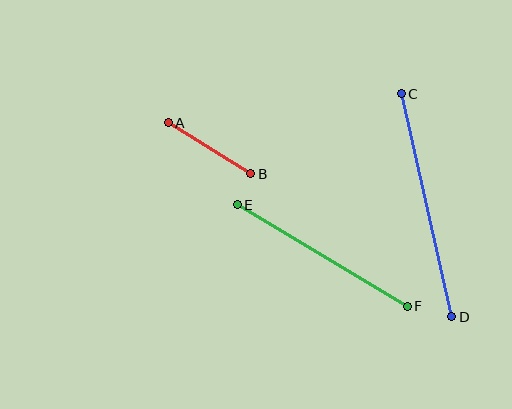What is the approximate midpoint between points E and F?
The midpoint is at approximately (322, 255) pixels.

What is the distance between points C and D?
The distance is approximately 229 pixels.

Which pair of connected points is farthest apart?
Points C and D are farthest apart.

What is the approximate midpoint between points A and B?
The midpoint is at approximately (210, 148) pixels.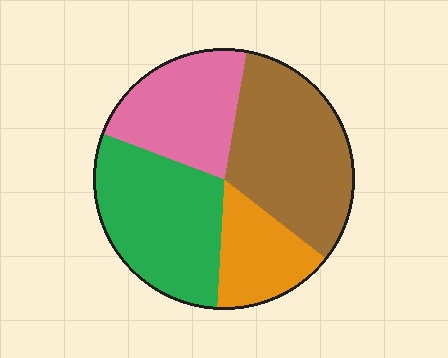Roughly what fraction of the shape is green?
Green covers 30% of the shape.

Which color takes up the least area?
Orange, at roughly 15%.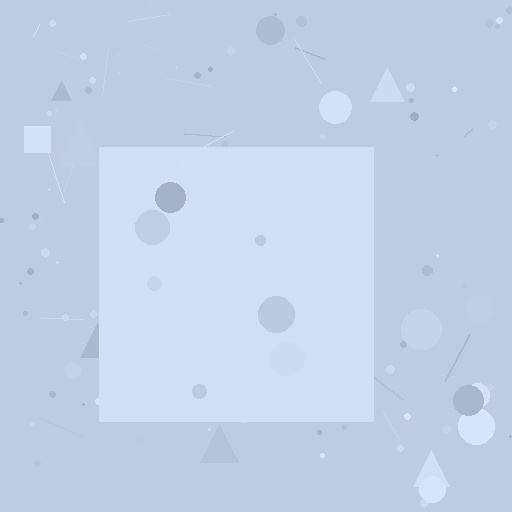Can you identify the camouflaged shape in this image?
The camouflaged shape is a square.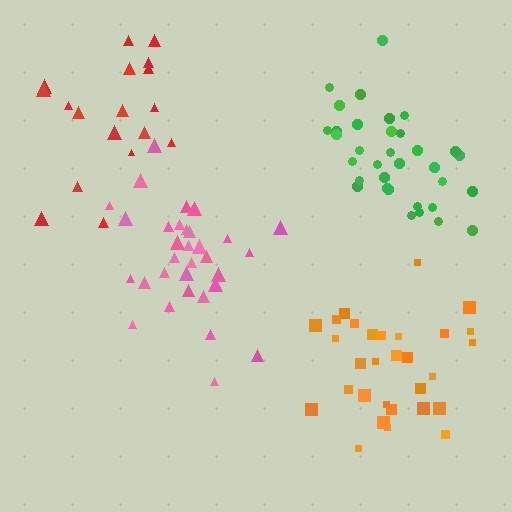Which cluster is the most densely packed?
Green.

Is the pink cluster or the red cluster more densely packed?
Pink.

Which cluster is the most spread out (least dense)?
Red.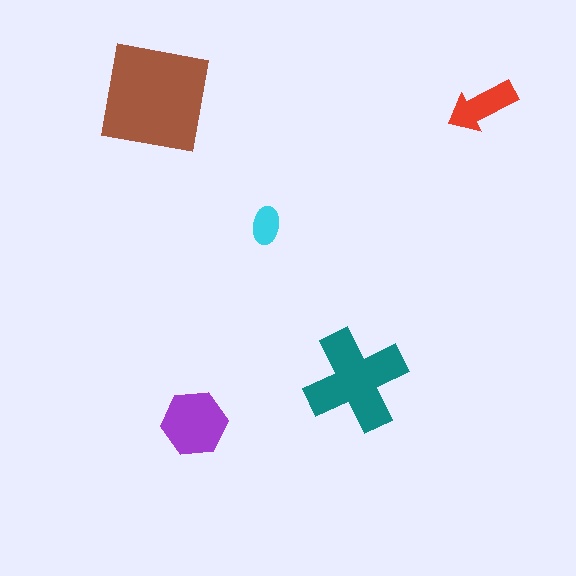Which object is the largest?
The brown square.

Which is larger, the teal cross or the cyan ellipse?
The teal cross.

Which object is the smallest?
The cyan ellipse.